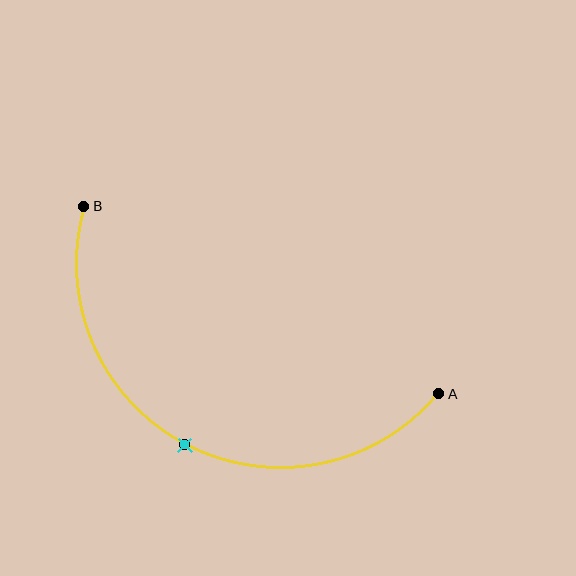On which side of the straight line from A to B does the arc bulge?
The arc bulges below the straight line connecting A and B.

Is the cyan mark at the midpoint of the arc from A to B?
Yes. The cyan mark lies on the arc at equal arc-length from both A and B — it is the arc midpoint.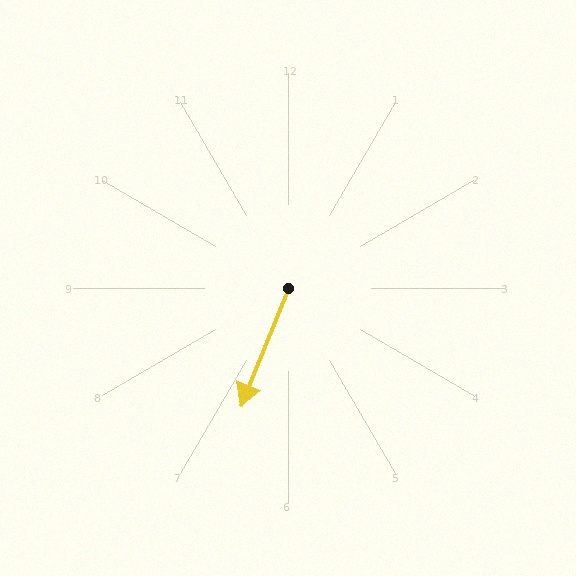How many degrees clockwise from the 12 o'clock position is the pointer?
Approximately 202 degrees.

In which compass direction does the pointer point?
South.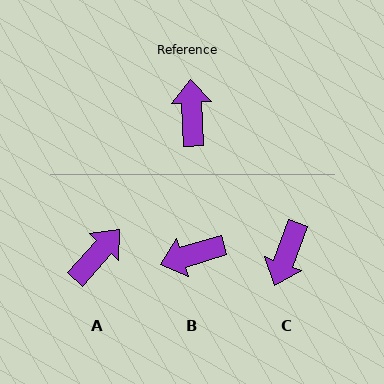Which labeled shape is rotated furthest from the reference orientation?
C, about 156 degrees away.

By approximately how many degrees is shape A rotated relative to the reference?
Approximately 45 degrees clockwise.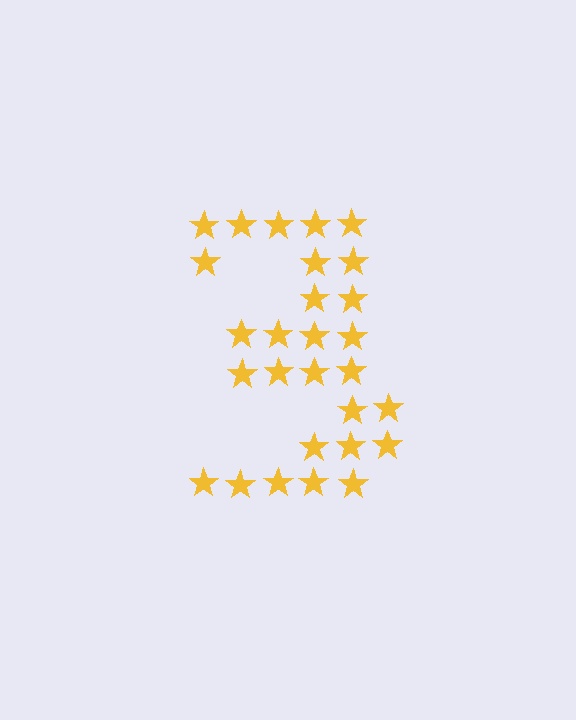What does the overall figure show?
The overall figure shows the digit 3.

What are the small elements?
The small elements are stars.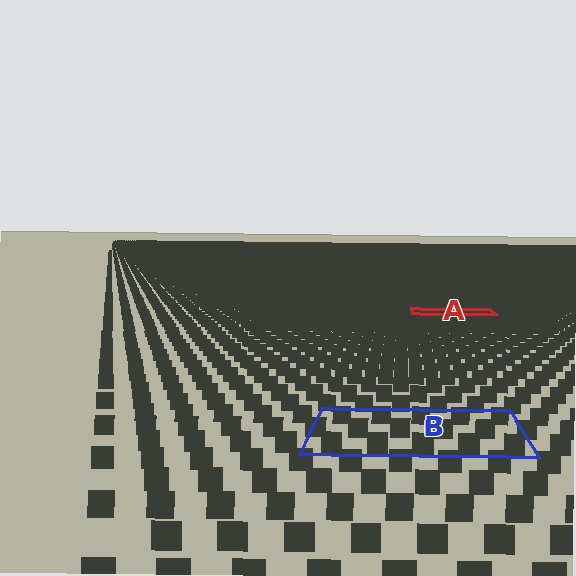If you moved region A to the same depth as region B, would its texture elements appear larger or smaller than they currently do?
They would appear larger. At a closer depth, the same texture elements are projected at a bigger on-screen size.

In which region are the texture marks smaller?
The texture marks are smaller in region A, because it is farther away.